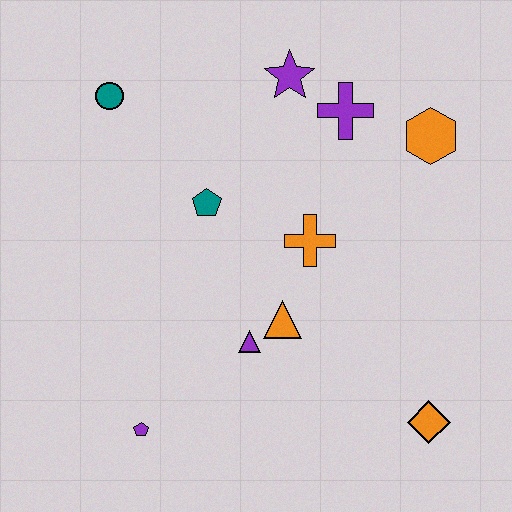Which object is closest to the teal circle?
The teal pentagon is closest to the teal circle.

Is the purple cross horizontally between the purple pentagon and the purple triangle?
No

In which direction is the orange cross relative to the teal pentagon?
The orange cross is to the right of the teal pentagon.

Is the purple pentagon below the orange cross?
Yes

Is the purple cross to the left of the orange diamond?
Yes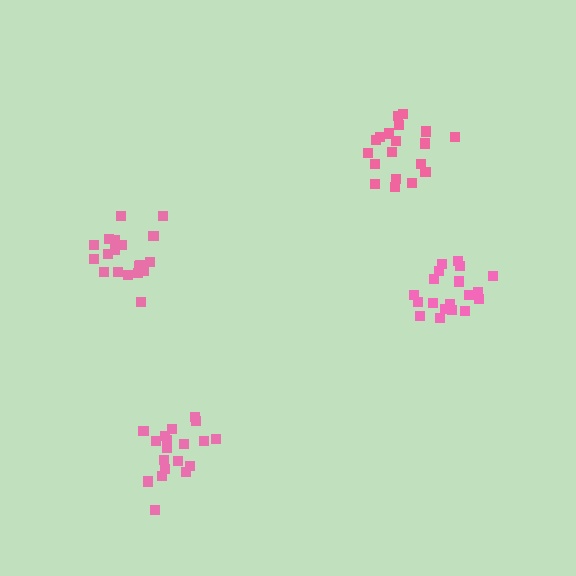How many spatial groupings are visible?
There are 4 spatial groupings.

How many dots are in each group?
Group 1: 19 dots, Group 2: 19 dots, Group 3: 20 dots, Group 4: 20 dots (78 total).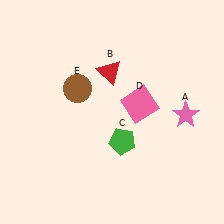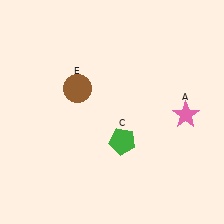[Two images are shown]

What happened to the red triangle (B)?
The red triangle (B) was removed in Image 2. It was in the top-left area of Image 1.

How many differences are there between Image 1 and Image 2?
There are 2 differences between the two images.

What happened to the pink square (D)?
The pink square (D) was removed in Image 2. It was in the top-right area of Image 1.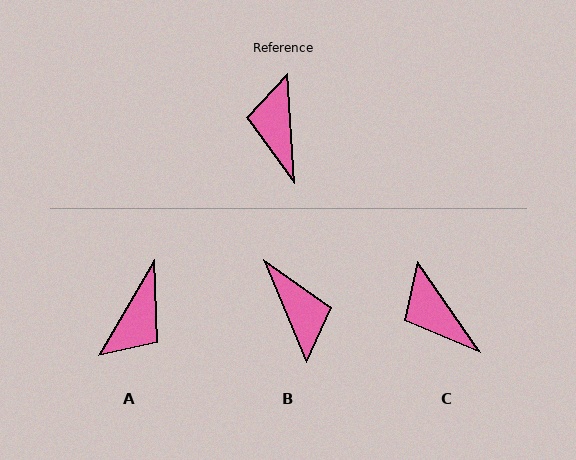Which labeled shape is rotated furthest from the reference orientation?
B, about 161 degrees away.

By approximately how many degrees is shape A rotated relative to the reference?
Approximately 146 degrees counter-clockwise.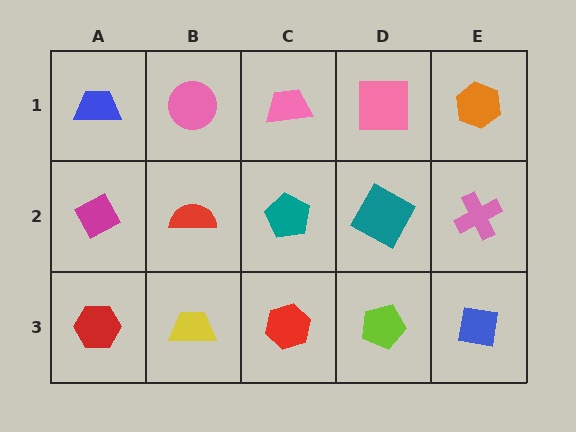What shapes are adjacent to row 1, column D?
A teal square (row 2, column D), a pink trapezoid (row 1, column C), an orange hexagon (row 1, column E).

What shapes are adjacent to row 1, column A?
A magenta diamond (row 2, column A), a pink circle (row 1, column B).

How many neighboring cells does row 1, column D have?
3.